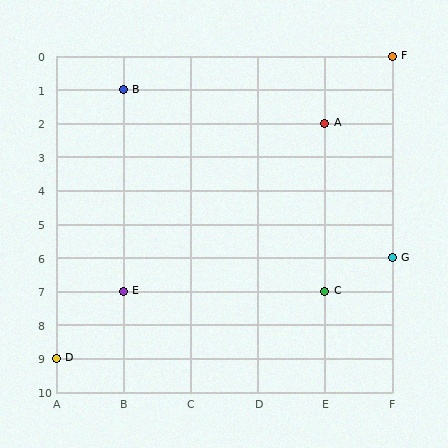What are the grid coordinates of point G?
Point G is at grid coordinates (F, 6).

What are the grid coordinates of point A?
Point A is at grid coordinates (E, 2).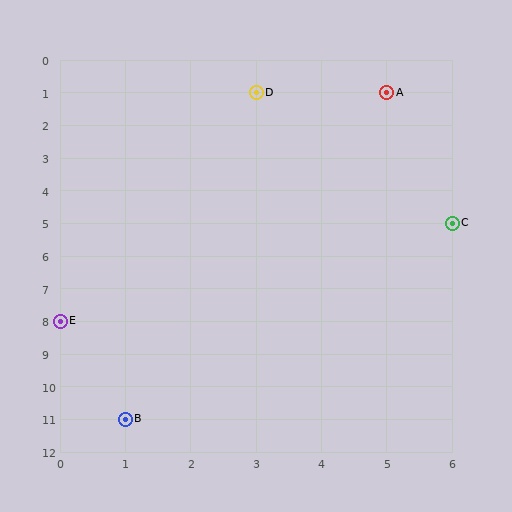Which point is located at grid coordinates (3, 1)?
Point D is at (3, 1).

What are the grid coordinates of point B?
Point B is at grid coordinates (1, 11).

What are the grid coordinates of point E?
Point E is at grid coordinates (0, 8).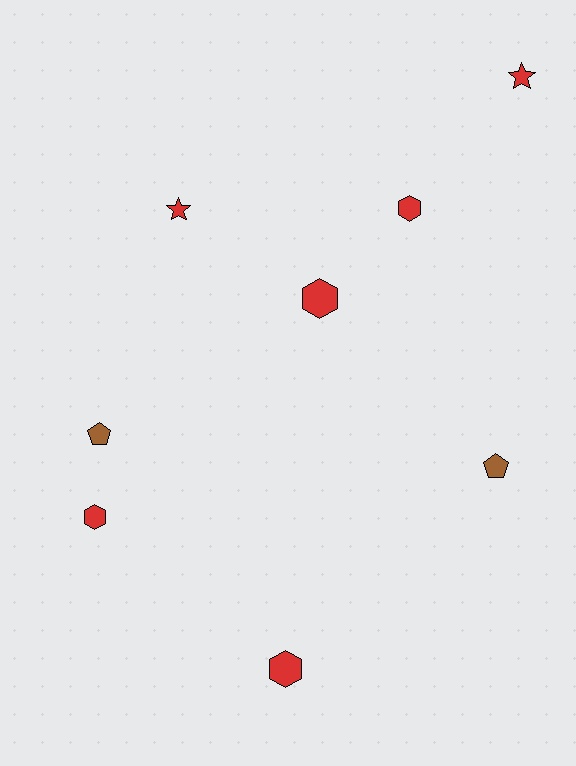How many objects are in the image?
There are 8 objects.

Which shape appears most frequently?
Hexagon, with 4 objects.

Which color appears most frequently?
Red, with 6 objects.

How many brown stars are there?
There are no brown stars.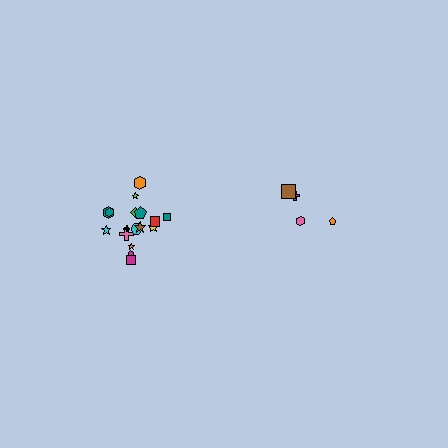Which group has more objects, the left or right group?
The left group.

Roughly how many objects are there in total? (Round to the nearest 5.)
Roughly 20 objects in total.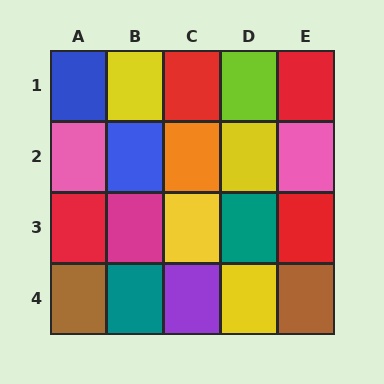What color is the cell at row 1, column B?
Yellow.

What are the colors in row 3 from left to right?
Red, magenta, yellow, teal, red.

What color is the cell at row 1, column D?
Lime.